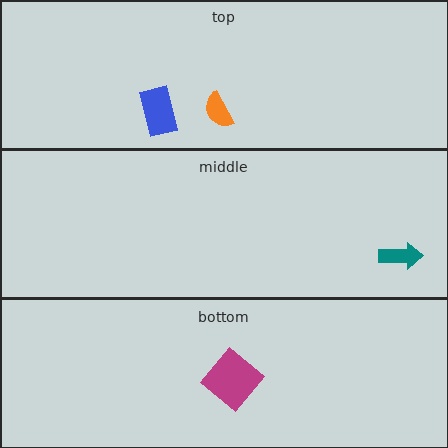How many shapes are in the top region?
2.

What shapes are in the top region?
The orange semicircle, the blue rectangle.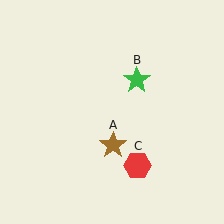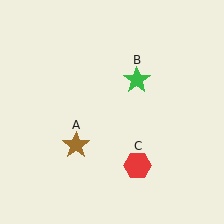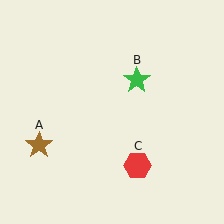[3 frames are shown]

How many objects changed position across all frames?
1 object changed position: brown star (object A).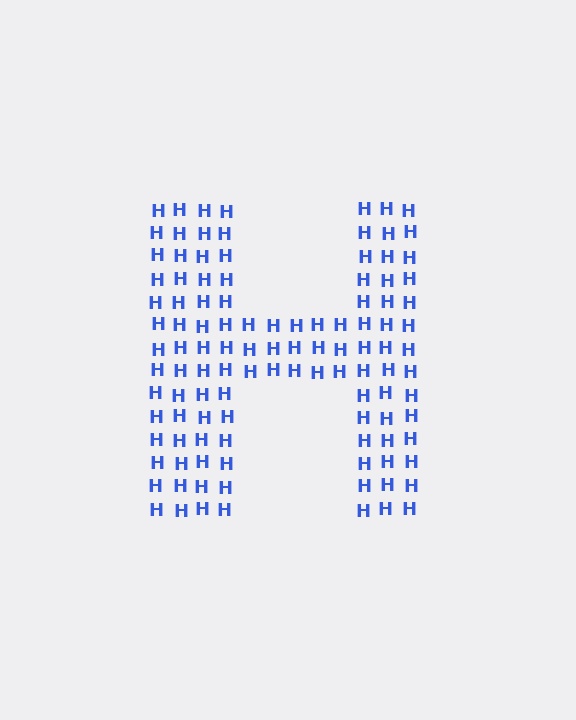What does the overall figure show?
The overall figure shows the letter H.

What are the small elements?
The small elements are letter H's.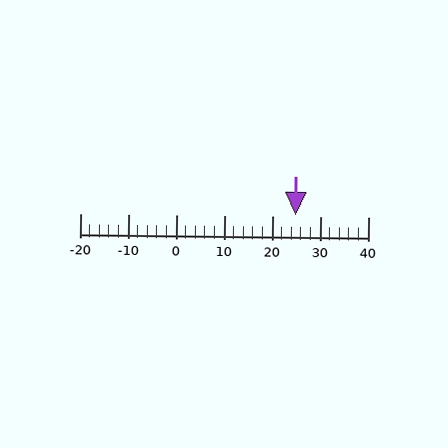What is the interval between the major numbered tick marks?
The major tick marks are spaced 10 units apart.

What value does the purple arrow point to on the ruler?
The purple arrow points to approximately 25.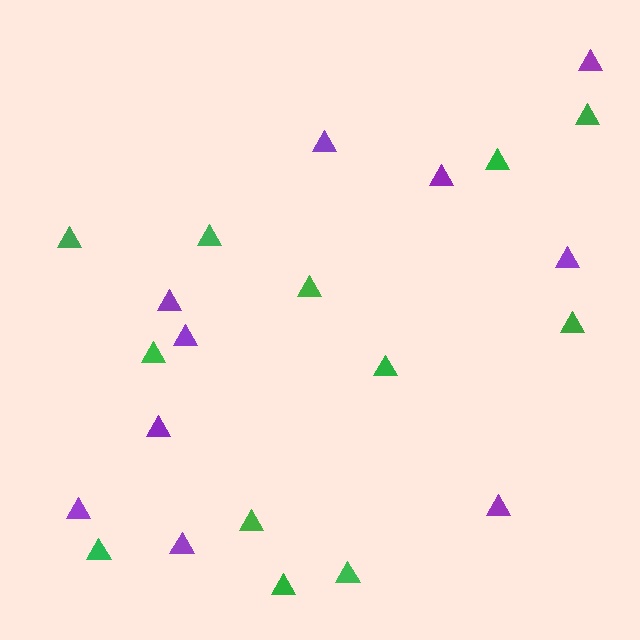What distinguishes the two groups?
There are 2 groups: one group of green triangles (12) and one group of purple triangles (10).